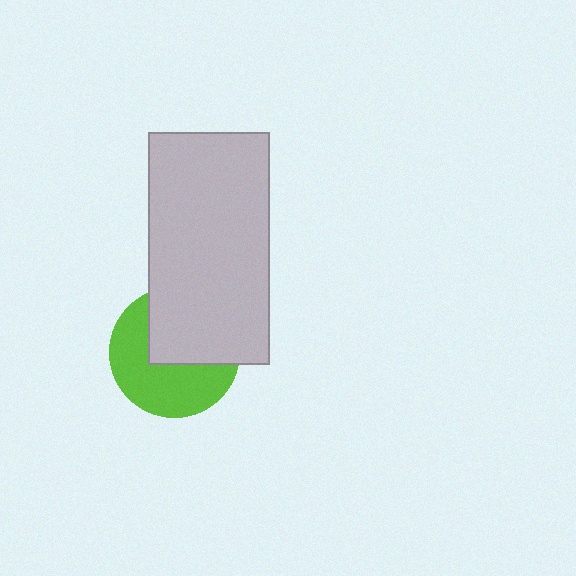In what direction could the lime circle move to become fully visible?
The lime circle could move toward the lower-left. That would shift it out from behind the light gray rectangle entirely.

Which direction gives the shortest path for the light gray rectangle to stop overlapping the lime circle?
Moving toward the upper-right gives the shortest separation.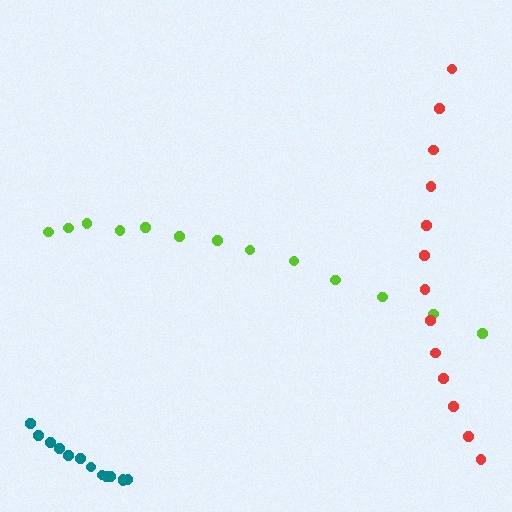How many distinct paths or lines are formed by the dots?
There are 3 distinct paths.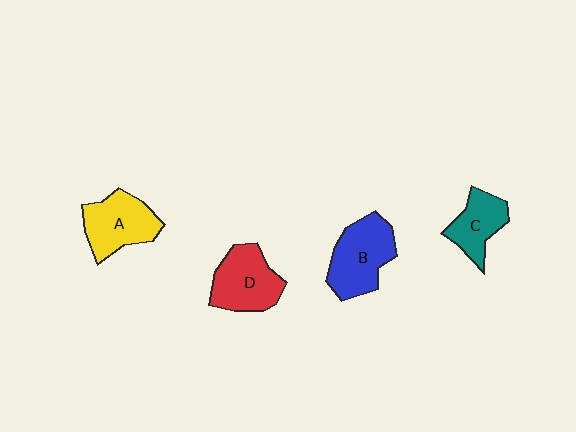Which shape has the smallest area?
Shape C (teal).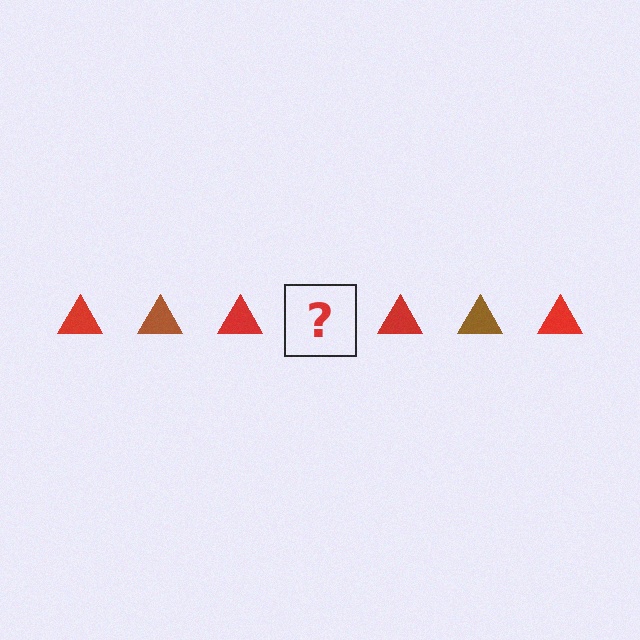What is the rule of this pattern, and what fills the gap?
The rule is that the pattern cycles through red, brown triangles. The gap should be filled with a brown triangle.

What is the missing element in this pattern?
The missing element is a brown triangle.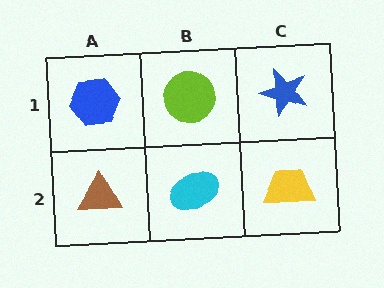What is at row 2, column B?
A cyan ellipse.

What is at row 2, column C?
A yellow trapezoid.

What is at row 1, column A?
A blue hexagon.